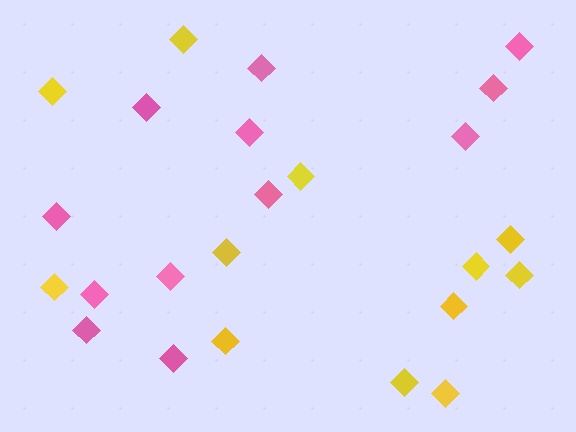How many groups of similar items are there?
There are 2 groups: one group of pink diamonds (12) and one group of yellow diamonds (12).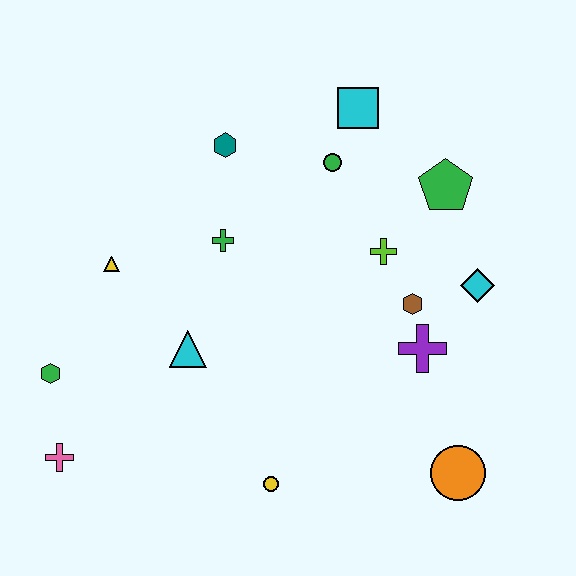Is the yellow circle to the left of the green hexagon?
No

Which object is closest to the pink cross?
The green hexagon is closest to the pink cross.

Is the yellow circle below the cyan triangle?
Yes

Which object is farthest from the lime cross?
The pink cross is farthest from the lime cross.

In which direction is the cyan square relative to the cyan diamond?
The cyan square is above the cyan diamond.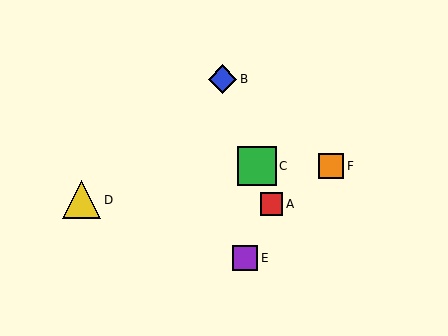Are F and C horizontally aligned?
Yes, both are at y≈166.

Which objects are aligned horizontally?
Objects C, F are aligned horizontally.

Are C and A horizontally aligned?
No, C is at y≈166 and A is at y≈204.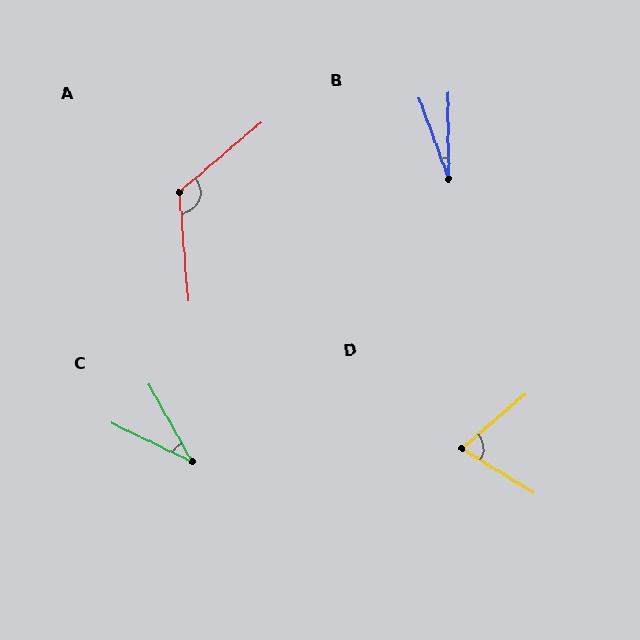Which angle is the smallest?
B, at approximately 19 degrees.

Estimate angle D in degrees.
Approximately 72 degrees.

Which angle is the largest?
A, at approximately 126 degrees.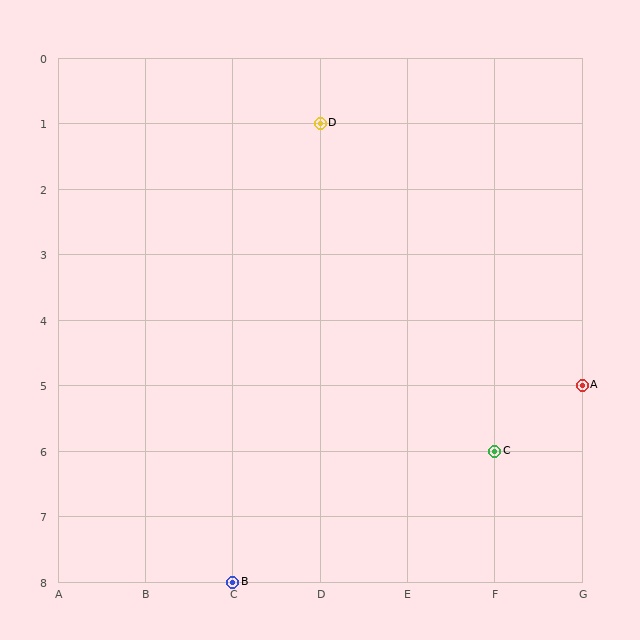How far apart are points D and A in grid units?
Points D and A are 3 columns and 4 rows apart (about 5.0 grid units diagonally).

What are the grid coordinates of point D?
Point D is at grid coordinates (D, 1).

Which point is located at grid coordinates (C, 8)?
Point B is at (C, 8).